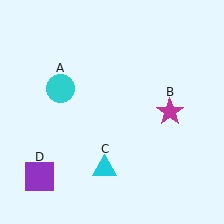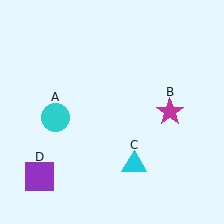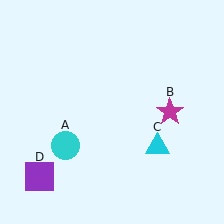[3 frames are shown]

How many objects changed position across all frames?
2 objects changed position: cyan circle (object A), cyan triangle (object C).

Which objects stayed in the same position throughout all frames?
Magenta star (object B) and purple square (object D) remained stationary.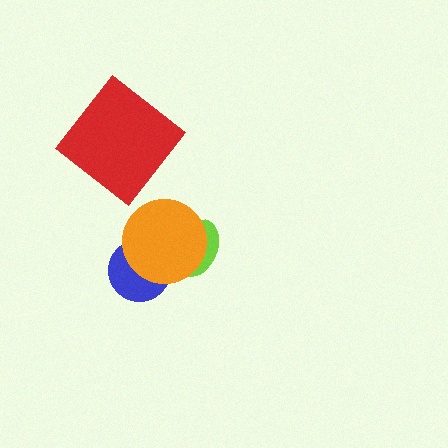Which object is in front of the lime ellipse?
The orange circle is in front of the lime ellipse.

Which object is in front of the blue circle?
The orange circle is in front of the blue circle.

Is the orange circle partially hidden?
No, no other shape covers it.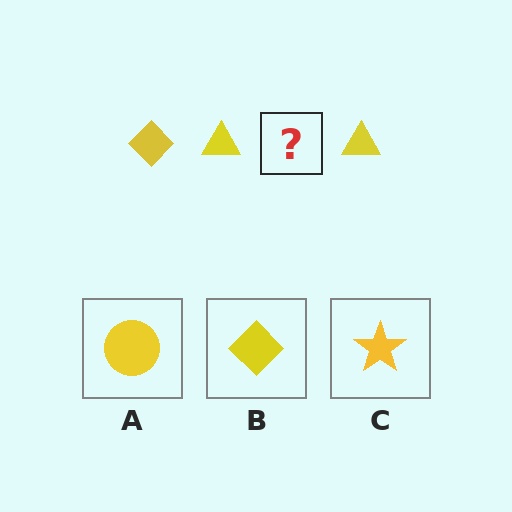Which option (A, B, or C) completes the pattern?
B.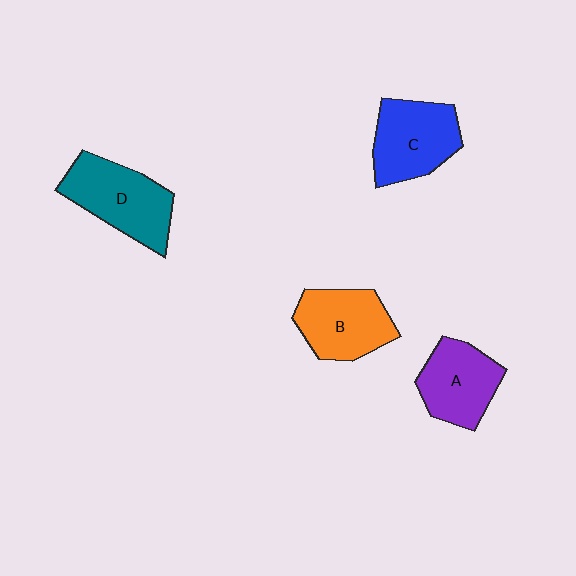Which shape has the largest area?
Shape D (teal).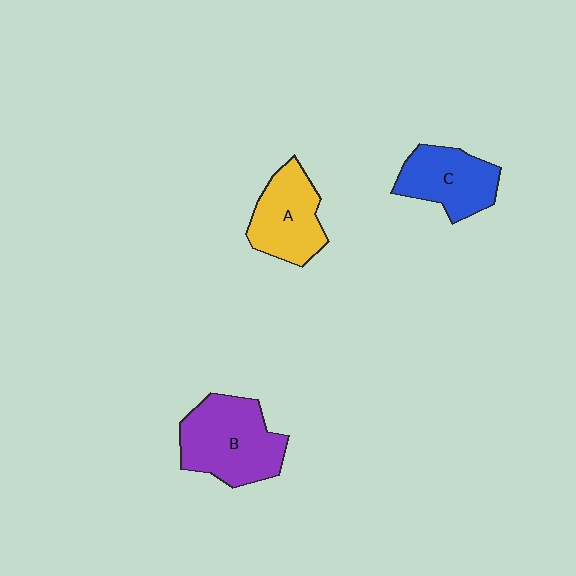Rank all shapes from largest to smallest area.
From largest to smallest: B (purple), A (yellow), C (blue).